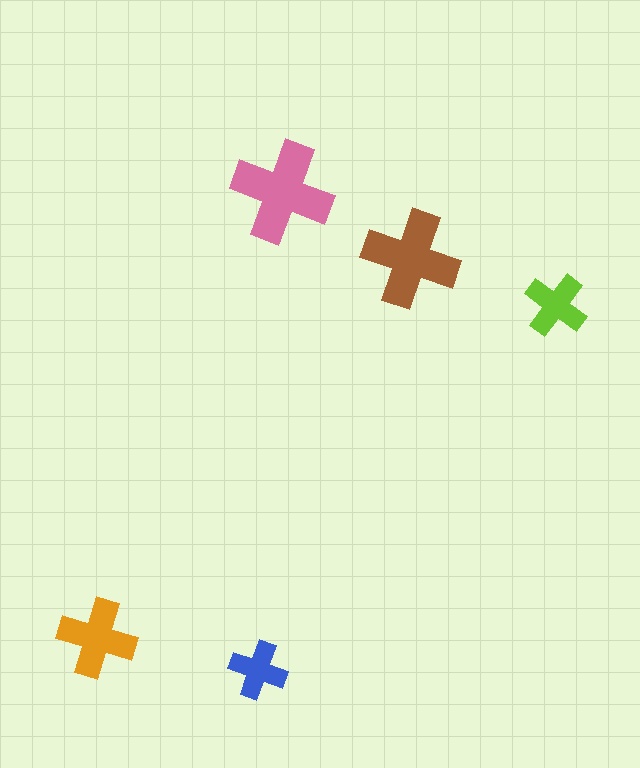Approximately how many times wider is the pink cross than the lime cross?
About 1.5 times wider.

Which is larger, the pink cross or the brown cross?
The pink one.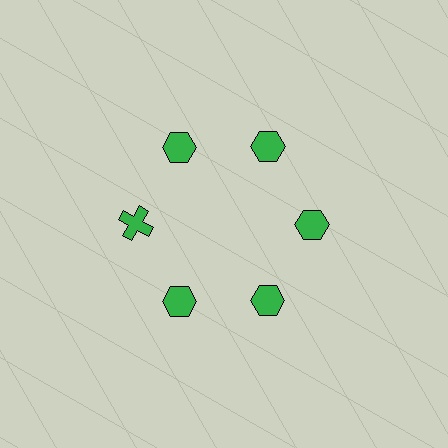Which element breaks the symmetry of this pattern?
The green cross at roughly the 9 o'clock position breaks the symmetry. All other shapes are green hexagons.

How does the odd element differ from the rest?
It has a different shape: cross instead of hexagon.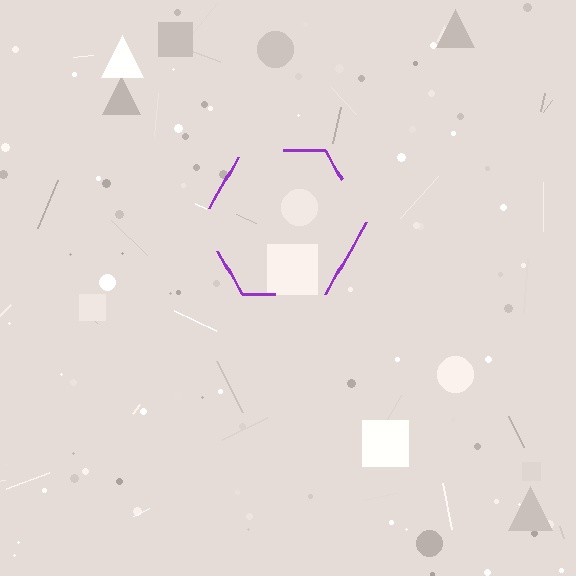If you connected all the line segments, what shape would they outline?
They would outline a hexagon.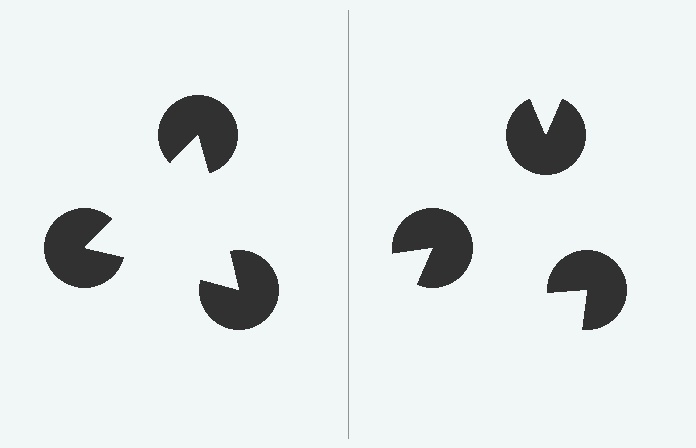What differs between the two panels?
The pac-man discs are positioned identically on both sides; only the wedge orientations differ. On the left they align to a triangle; on the right they are misaligned.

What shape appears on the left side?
An illusory triangle.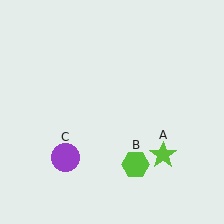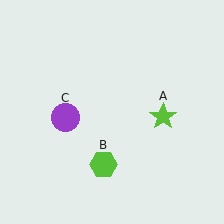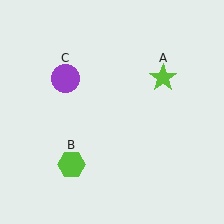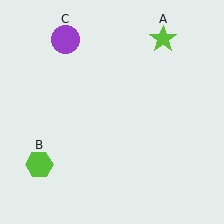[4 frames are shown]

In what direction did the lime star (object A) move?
The lime star (object A) moved up.